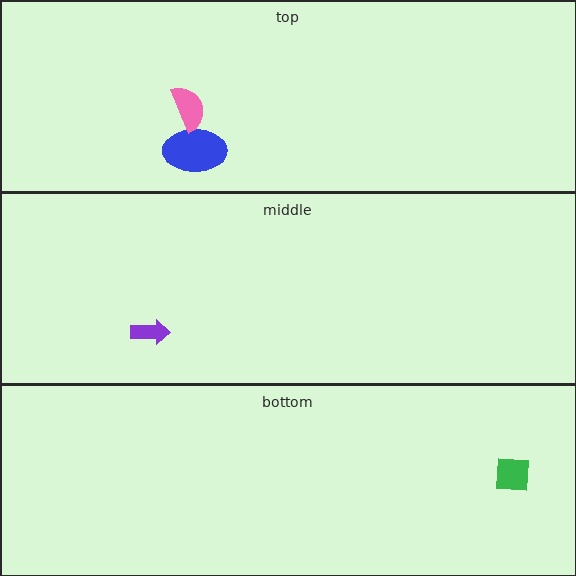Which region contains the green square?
The bottom region.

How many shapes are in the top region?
2.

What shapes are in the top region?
The blue ellipse, the pink semicircle.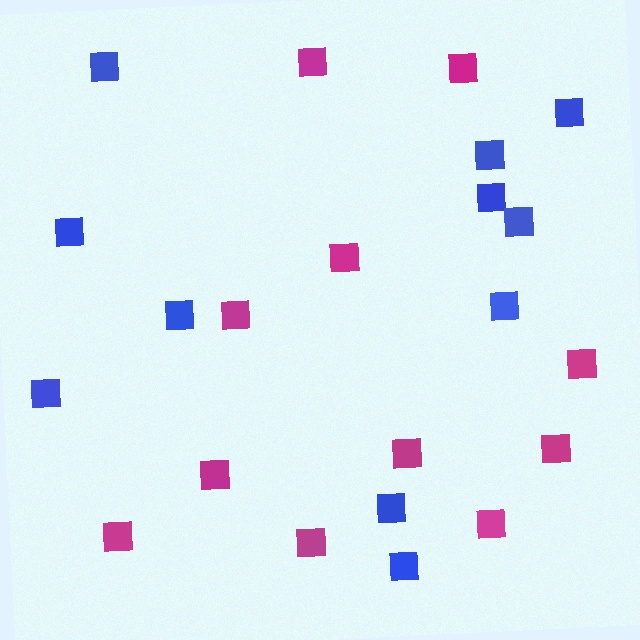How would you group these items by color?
There are 2 groups: one group of magenta squares (11) and one group of blue squares (11).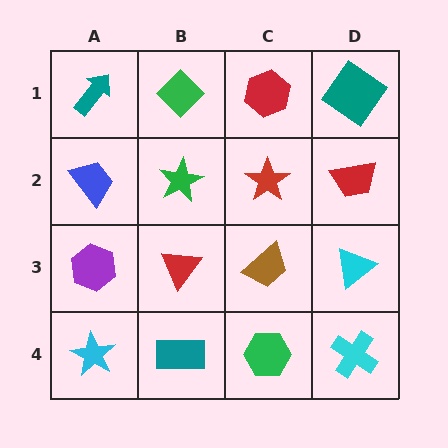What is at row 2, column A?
A blue trapezoid.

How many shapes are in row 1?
4 shapes.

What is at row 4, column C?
A green hexagon.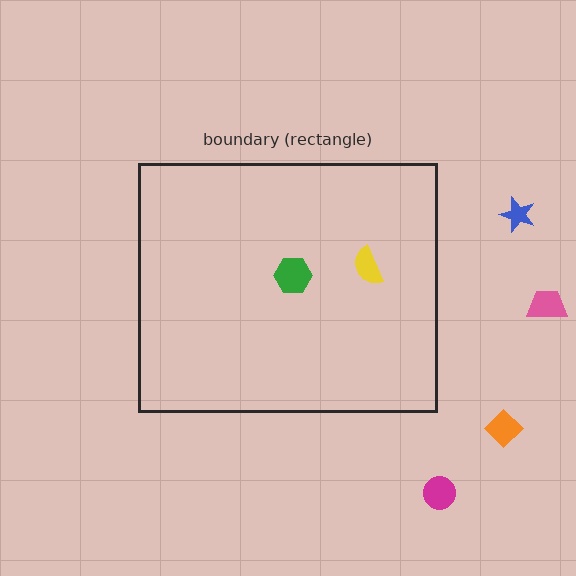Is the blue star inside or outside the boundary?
Outside.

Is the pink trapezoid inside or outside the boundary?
Outside.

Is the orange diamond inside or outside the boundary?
Outside.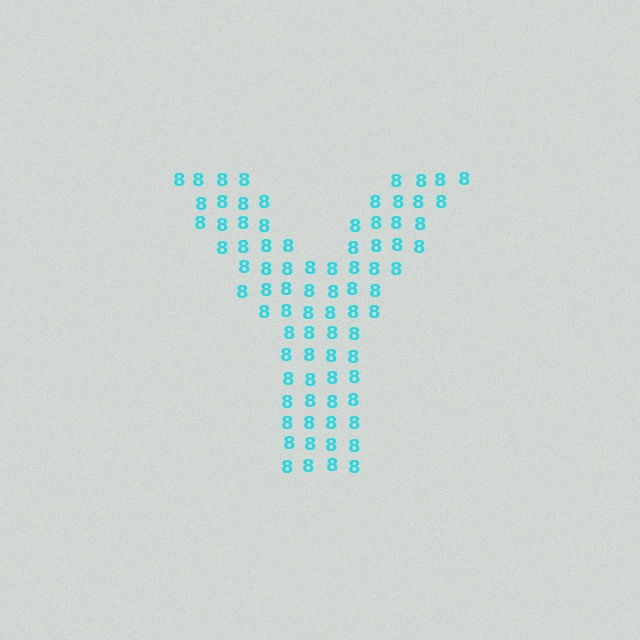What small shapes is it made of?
It is made of small digit 8's.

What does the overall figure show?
The overall figure shows the letter Y.